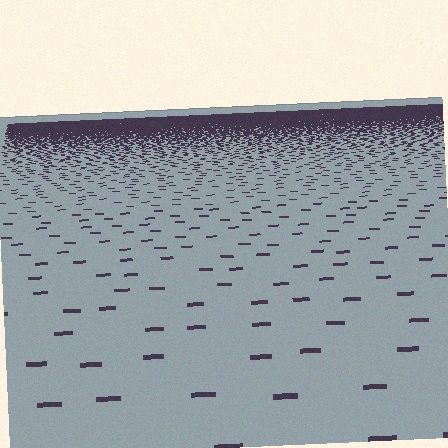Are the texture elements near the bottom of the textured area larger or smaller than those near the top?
Larger. Near the bottom, elements are closer to the viewer and appear at a bigger on-screen size.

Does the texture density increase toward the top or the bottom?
Density increases toward the top.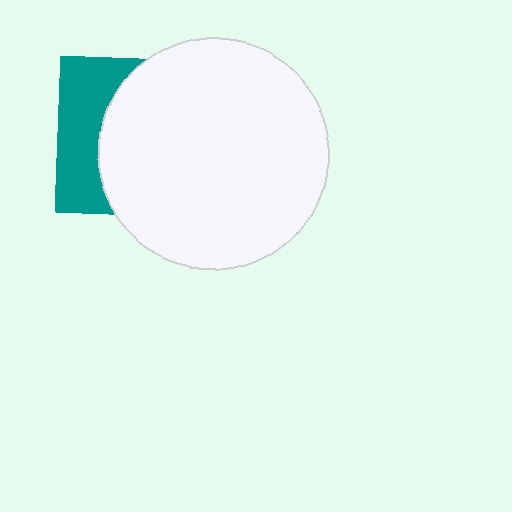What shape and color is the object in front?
The object in front is a white circle.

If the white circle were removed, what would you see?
You would see the complete teal square.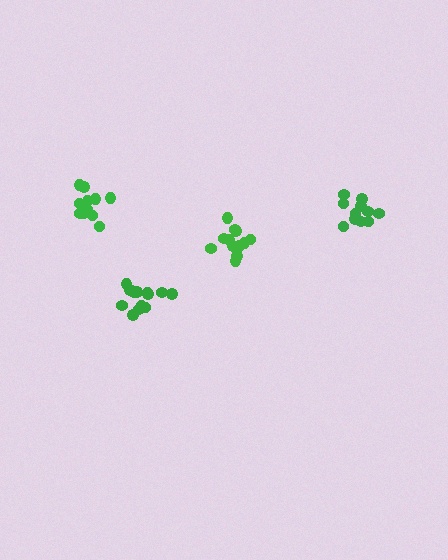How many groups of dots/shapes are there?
There are 4 groups.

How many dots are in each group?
Group 1: 11 dots, Group 2: 13 dots, Group 3: 12 dots, Group 4: 13 dots (49 total).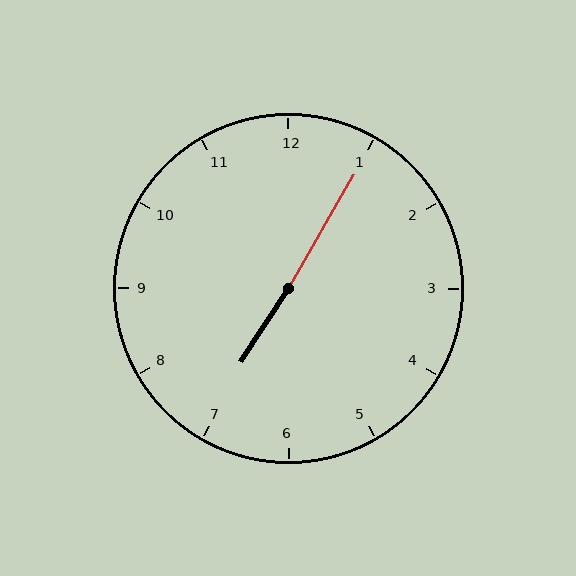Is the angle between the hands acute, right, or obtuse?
It is obtuse.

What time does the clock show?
7:05.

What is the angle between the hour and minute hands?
Approximately 178 degrees.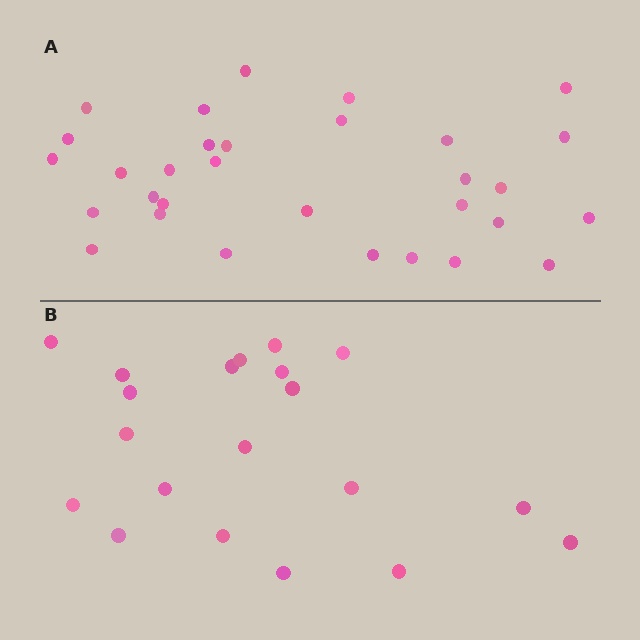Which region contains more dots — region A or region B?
Region A (the top region) has more dots.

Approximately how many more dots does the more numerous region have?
Region A has roughly 12 or so more dots than region B.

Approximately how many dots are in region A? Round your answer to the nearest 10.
About 30 dots. (The exact count is 31, which rounds to 30.)